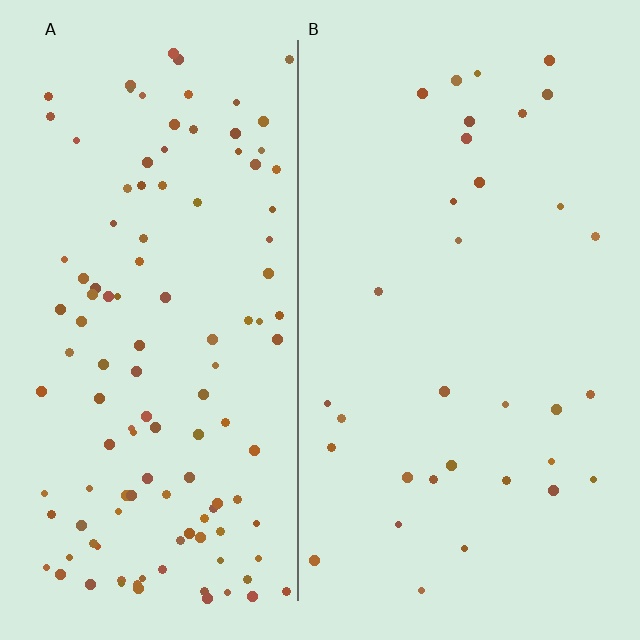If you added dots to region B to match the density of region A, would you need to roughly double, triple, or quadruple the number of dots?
Approximately quadruple.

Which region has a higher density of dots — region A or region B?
A (the left).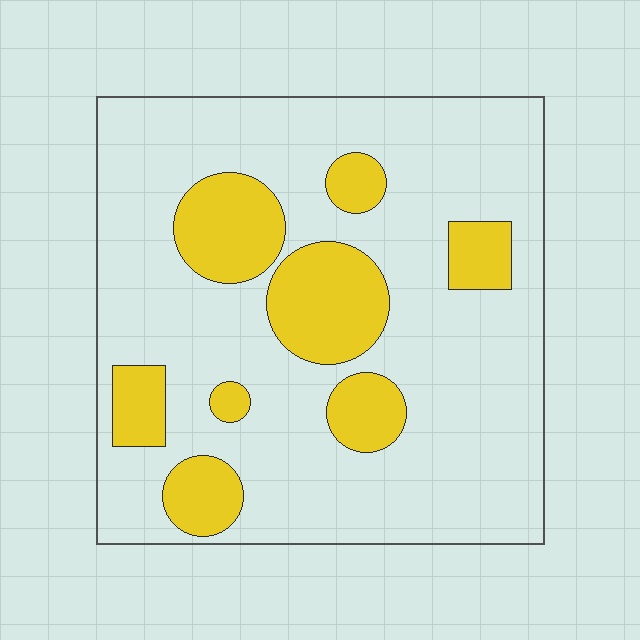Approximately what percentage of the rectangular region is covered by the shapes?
Approximately 25%.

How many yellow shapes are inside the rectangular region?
8.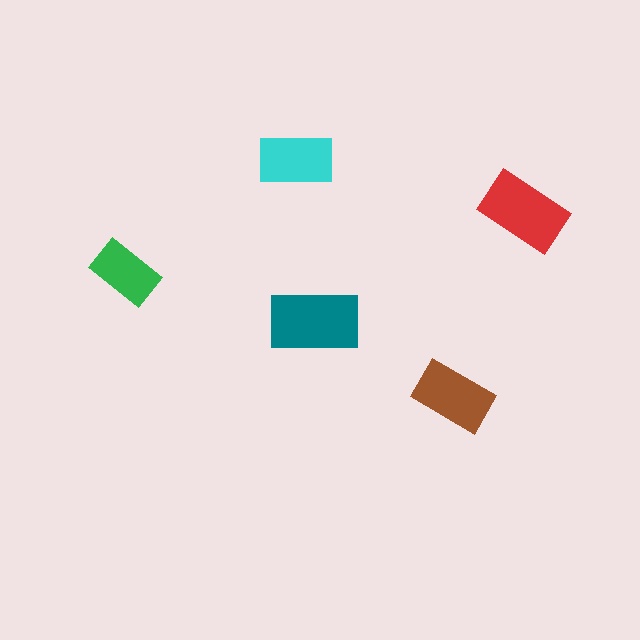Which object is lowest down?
The brown rectangle is bottommost.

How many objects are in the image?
There are 5 objects in the image.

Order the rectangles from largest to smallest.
the teal one, the red one, the brown one, the cyan one, the green one.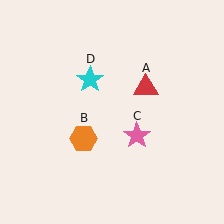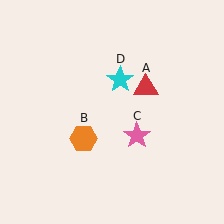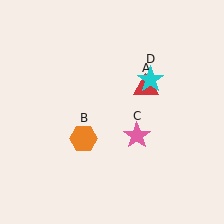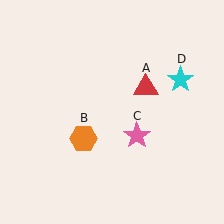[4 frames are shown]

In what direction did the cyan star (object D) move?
The cyan star (object D) moved right.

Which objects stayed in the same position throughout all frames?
Red triangle (object A) and orange hexagon (object B) and pink star (object C) remained stationary.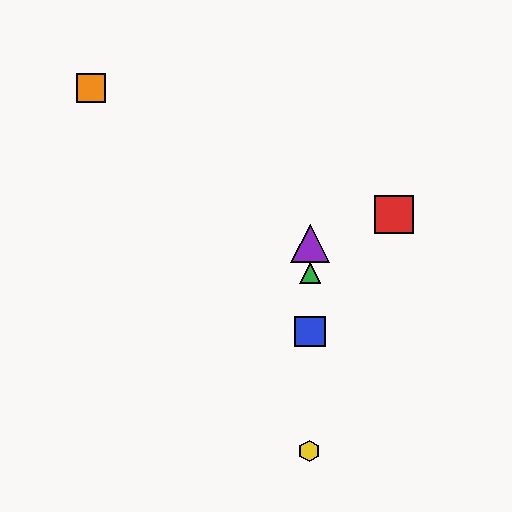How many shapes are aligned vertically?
4 shapes (the blue square, the green triangle, the yellow hexagon, the purple triangle) are aligned vertically.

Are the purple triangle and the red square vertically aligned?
No, the purple triangle is at x≈310 and the red square is at x≈394.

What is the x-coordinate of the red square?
The red square is at x≈394.